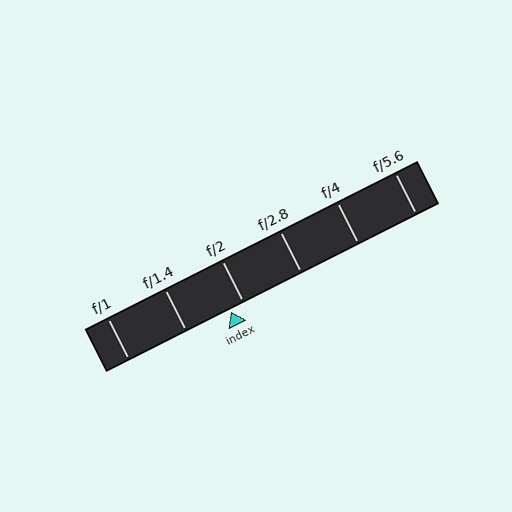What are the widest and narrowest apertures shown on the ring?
The widest aperture shown is f/1 and the narrowest is f/5.6.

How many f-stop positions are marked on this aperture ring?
There are 6 f-stop positions marked.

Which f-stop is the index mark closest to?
The index mark is closest to f/2.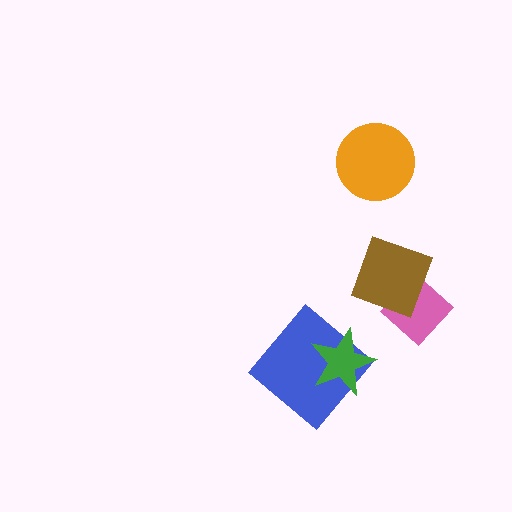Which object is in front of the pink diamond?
The brown diamond is in front of the pink diamond.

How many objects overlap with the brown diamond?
1 object overlaps with the brown diamond.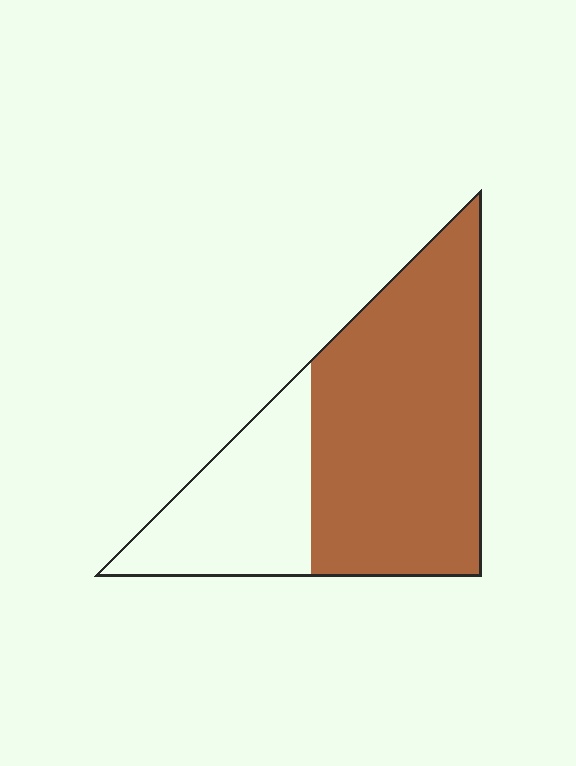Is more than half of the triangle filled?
Yes.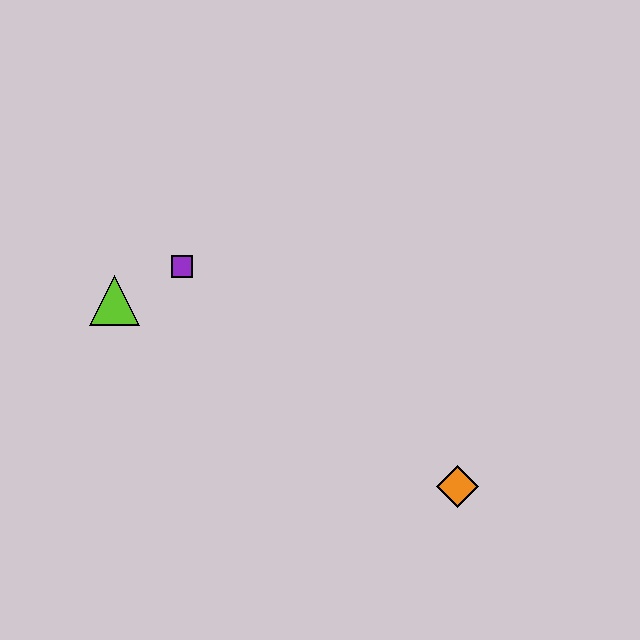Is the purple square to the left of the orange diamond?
Yes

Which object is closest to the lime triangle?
The purple square is closest to the lime triangle.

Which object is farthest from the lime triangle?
The orange diamond is farthest from the lime triangle.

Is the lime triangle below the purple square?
Yes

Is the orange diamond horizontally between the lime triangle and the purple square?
No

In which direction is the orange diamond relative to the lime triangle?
The orange diamond is to the right of the lime triangle.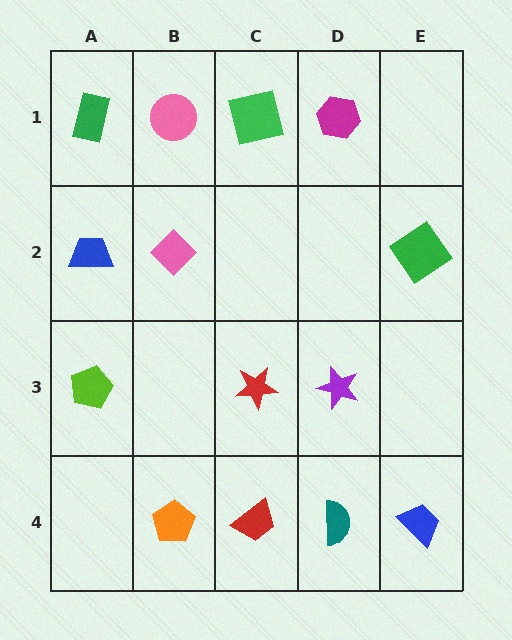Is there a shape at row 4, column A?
No, that cell is empty.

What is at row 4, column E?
A blue trapezoid.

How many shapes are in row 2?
3 shapes.